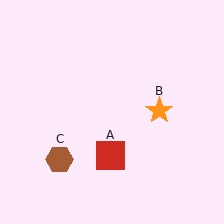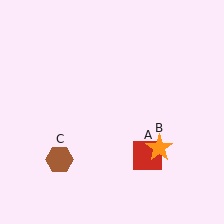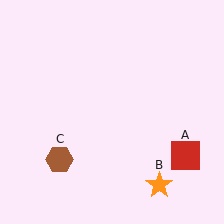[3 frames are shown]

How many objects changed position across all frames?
2 objects changed position: red square (object A), orange star (object B).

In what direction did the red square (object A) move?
The red square (object A) moved right.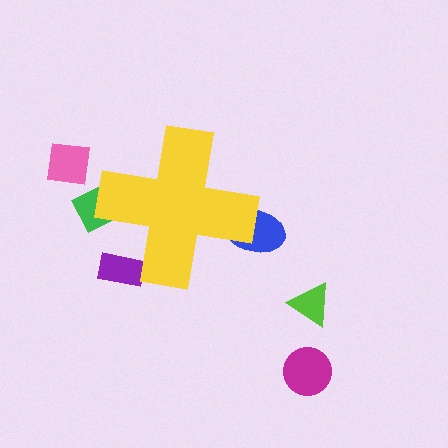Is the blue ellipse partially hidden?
Yes, the blue ellipse is partially hidden behind the yellow cross.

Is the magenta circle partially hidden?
No, the magenta circle is fully visible.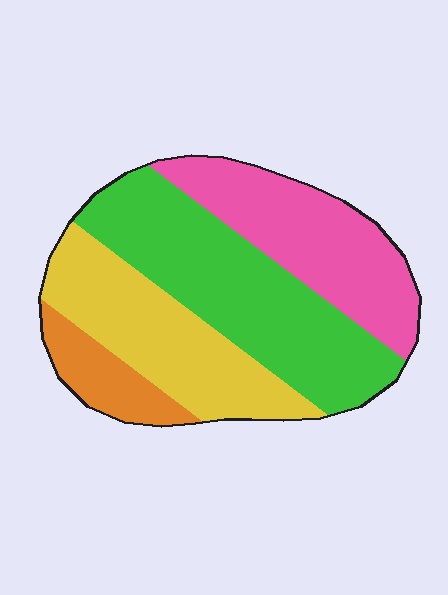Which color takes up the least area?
Orange, at roughly 10%.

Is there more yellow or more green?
Green.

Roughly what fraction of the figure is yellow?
Yellow takes up about one quarter (1/4) of the figure.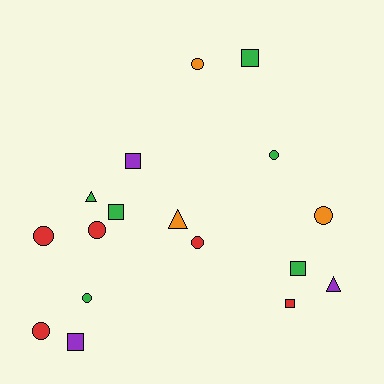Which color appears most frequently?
Green, with 6 objects.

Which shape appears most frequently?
Circle, with 8 objects.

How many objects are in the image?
There are 17 objects.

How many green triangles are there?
There is 1 green triangle.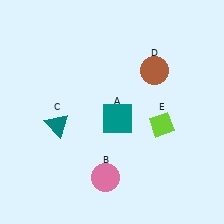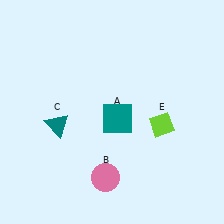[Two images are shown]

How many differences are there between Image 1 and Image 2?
There is 1 difference between the two images.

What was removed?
The brown circle (D) was removed in Image 2.